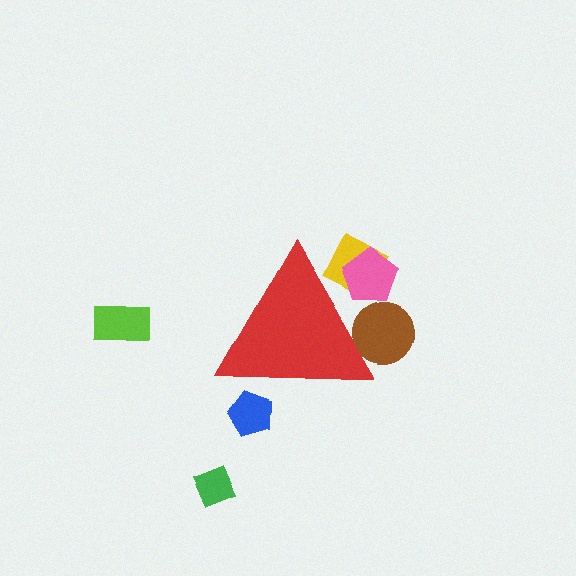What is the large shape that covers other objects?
A red triangle.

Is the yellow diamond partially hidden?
Yes, the yellow diamond is partially hidden behind the red triangle.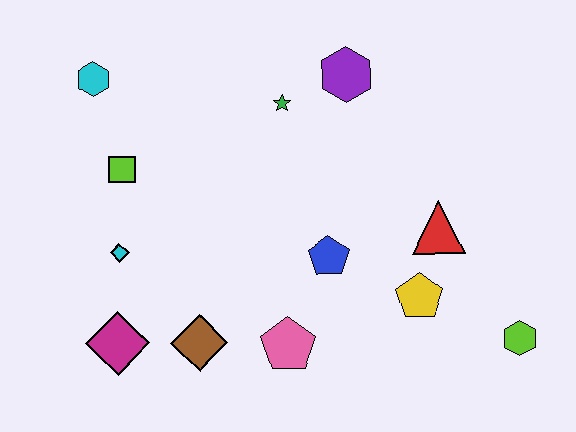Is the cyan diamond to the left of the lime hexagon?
Yes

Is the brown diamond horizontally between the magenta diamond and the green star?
Yes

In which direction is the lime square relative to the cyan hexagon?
The lime square is below the cyan hexagon.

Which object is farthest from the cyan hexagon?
The lime hexagon is farthest from the cyan hexagon.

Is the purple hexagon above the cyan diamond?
Yes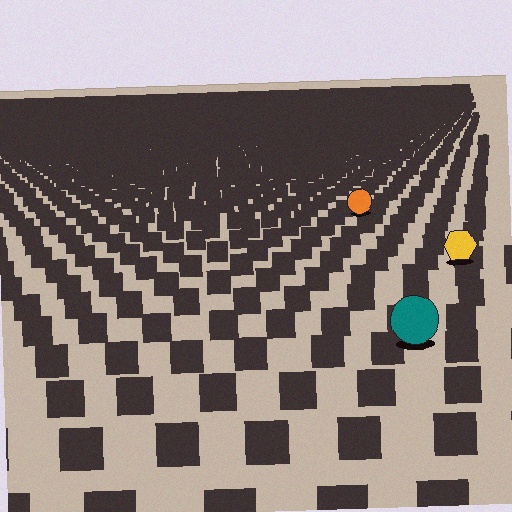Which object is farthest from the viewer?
The orange circle is farthest from the viewer. It appears smaller and the ground texture around it is denser.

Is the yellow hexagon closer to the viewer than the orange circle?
Yes. The yellow hexagon is closer — you can tell from the texture gradient: the ground texture is coarser near it.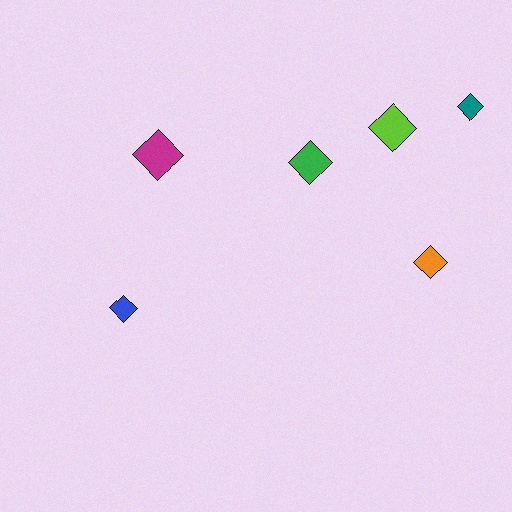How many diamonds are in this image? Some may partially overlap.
There are 6 diamonds.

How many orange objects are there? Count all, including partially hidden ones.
There is 1 orange object.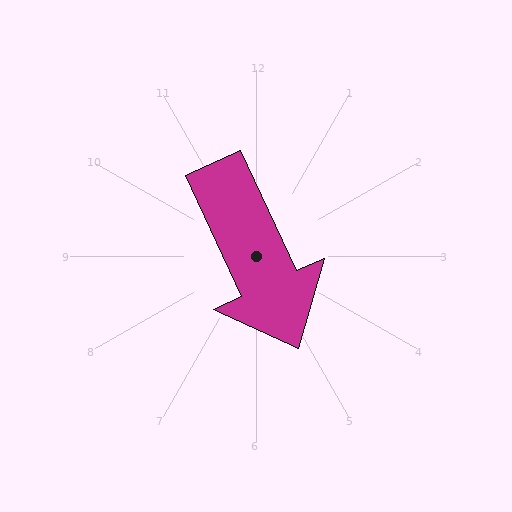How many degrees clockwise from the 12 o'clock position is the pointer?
Approximately 155 degrees.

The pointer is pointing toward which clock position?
Roughly 5 o'clock.